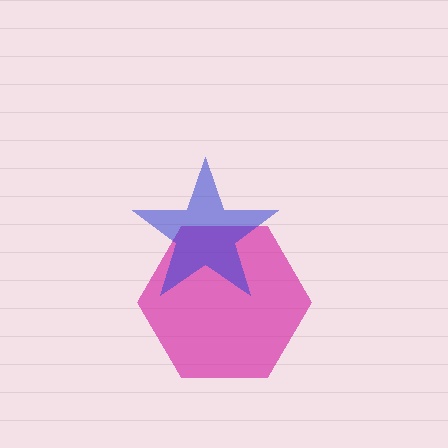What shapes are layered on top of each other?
The layered shapes are: a magenta hexagon, a blue star.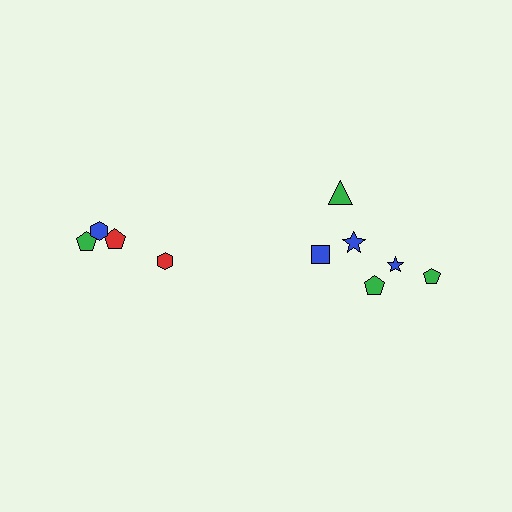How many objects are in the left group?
There are 4 objects.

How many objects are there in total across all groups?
There are 10 objects.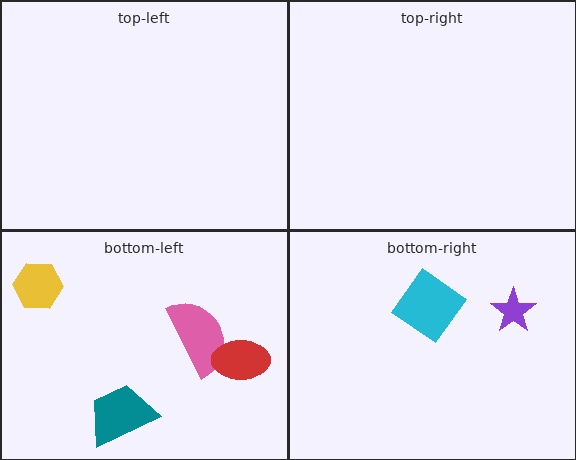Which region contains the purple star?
The bottom-right region.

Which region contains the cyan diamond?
The bottom-right region.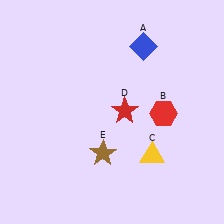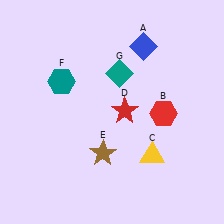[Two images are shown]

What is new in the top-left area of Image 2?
A teal hexagon (F) was added in the top-left area of Image 2.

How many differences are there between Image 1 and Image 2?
There are 2 differences between the two images.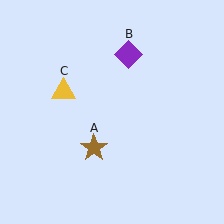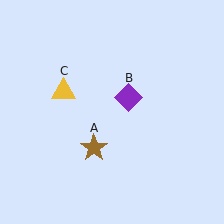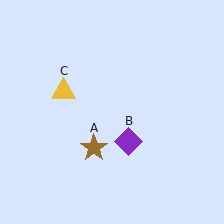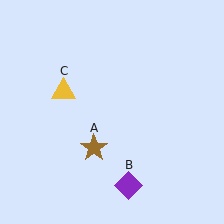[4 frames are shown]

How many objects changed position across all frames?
1 object changed position: purple diamond (object B).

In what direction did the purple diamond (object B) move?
The purple diamond (object B) moved down.